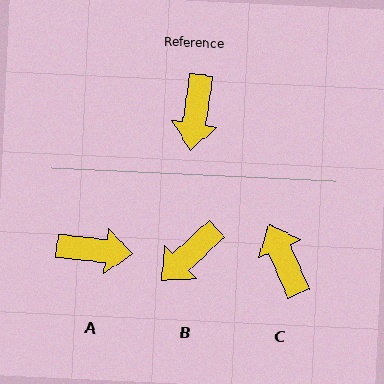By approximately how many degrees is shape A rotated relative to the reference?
Approximately 92 degrees counter-clockwise.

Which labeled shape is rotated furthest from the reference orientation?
C, about 149 degrees away.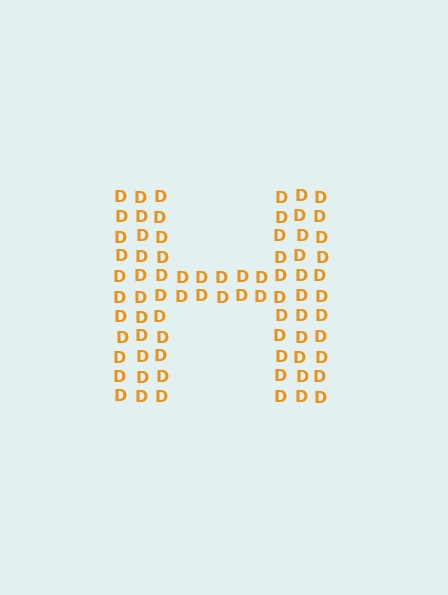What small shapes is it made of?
It is made of small letter D's.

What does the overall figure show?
The overall figure shows the letter H.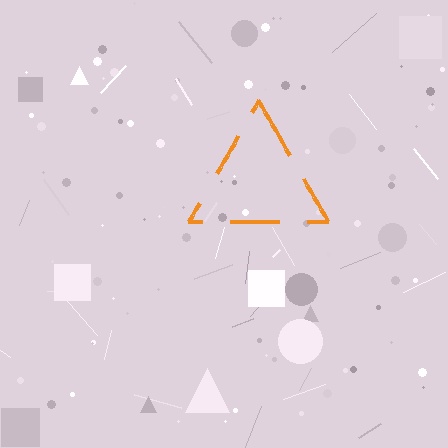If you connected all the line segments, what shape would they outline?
They would outline a triangle.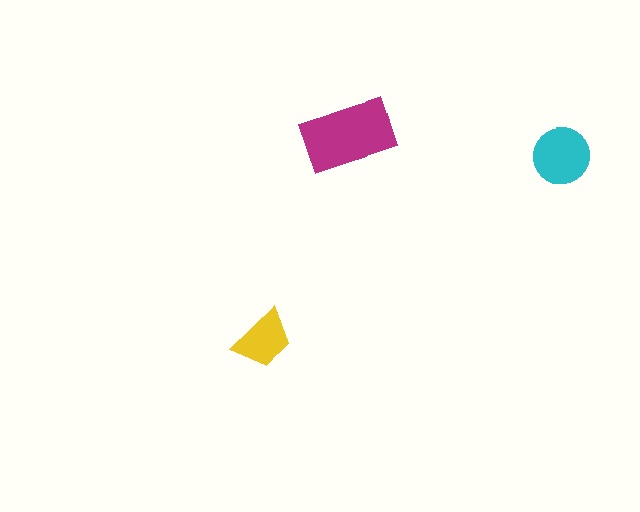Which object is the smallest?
The yellow trapezoid.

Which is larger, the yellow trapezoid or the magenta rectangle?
The magenta rectangle.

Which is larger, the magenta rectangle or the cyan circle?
The magenta rectangle.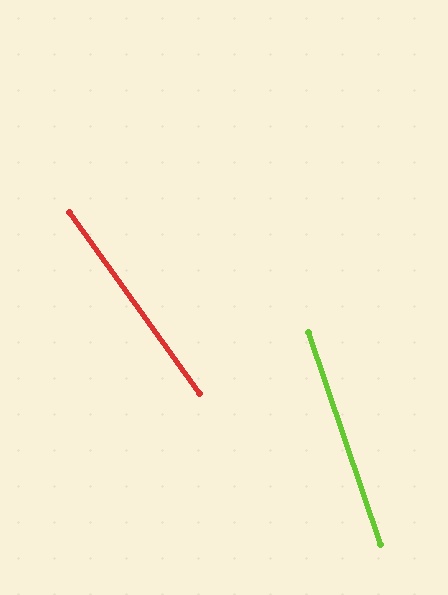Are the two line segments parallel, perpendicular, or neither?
Neither parallel nor perpendicular — they differ by about 17°.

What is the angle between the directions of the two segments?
Approximately 17 degrees.